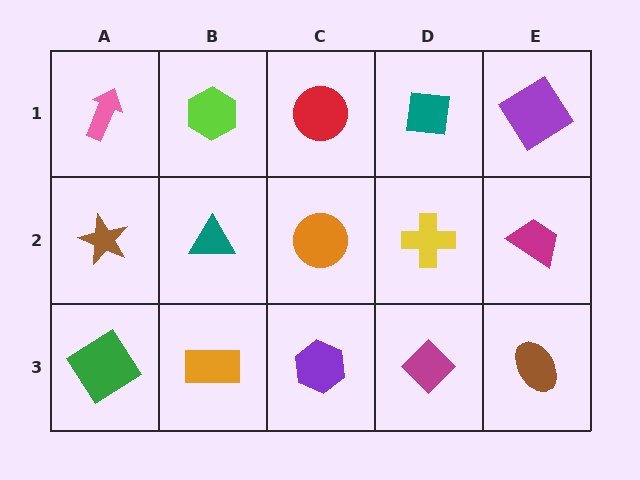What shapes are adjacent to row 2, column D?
A teal square (row 1, column D), a magenta diamond (row 3, column D), an orange circle (row 2, column C), a magenta trapezoid (row 2, column E).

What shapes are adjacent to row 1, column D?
A yellow cross (row 2, column D), a red circle (row 1, column C), a purple diamond (row 1, column E).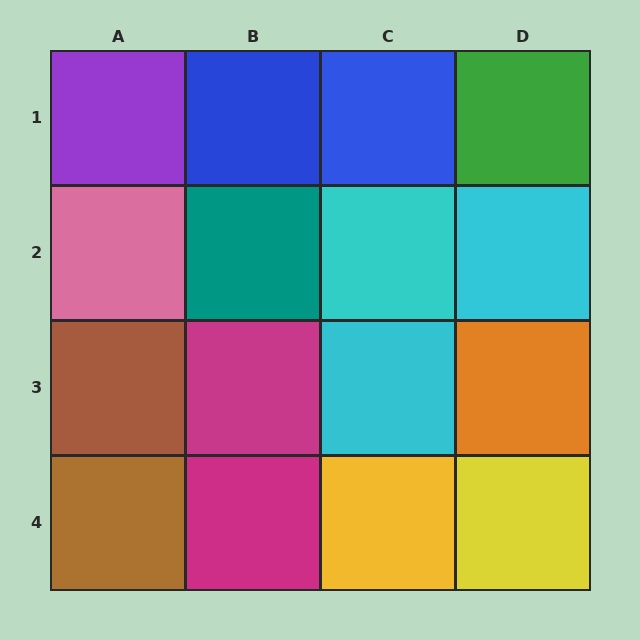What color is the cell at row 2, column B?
Teal.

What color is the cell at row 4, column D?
Yellow.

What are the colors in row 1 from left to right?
Purple, blue, blue, green.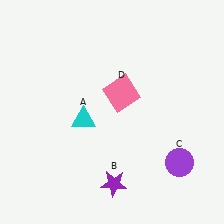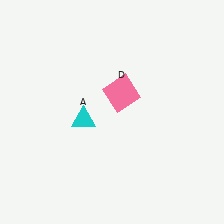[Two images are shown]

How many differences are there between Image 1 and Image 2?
There are 2 differences between the two images.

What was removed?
The purple circle (C), the purple star (B) were removed in Image 2.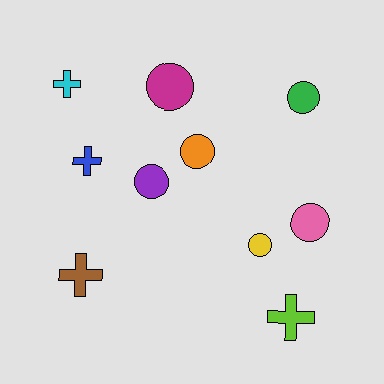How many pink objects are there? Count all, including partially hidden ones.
There is 1 pink object.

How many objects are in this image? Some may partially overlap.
There are 10 objects.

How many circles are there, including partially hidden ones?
There are 6 circles.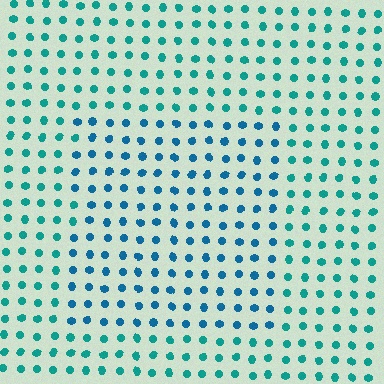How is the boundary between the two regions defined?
The boundary is defined purely by a slight shift in hue (about 27 degrees). Spacing, size, and orientation are identical on both sides.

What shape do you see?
I see a rectangle.